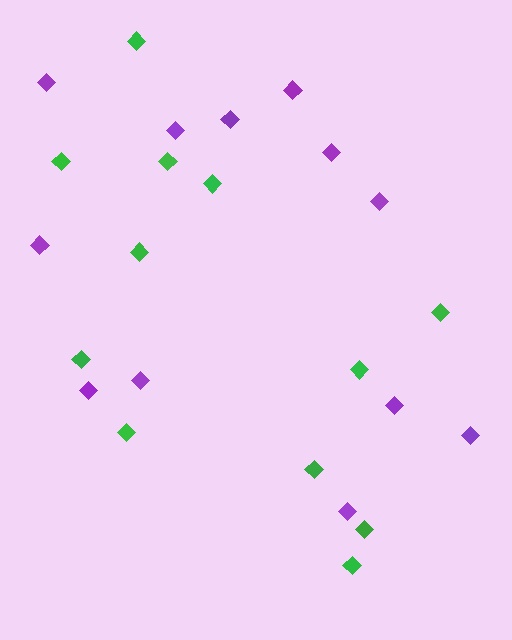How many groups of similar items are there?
There are 2 groups: one group of green diamonds (12) and one group of purple diamonds (12).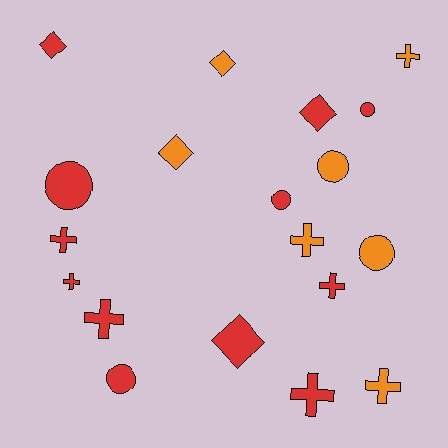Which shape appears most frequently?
Cross, with 8 objects.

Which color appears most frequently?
Red, with 12 objects.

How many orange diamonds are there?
There are 2 orange diamonds.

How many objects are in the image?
There are 19 objects.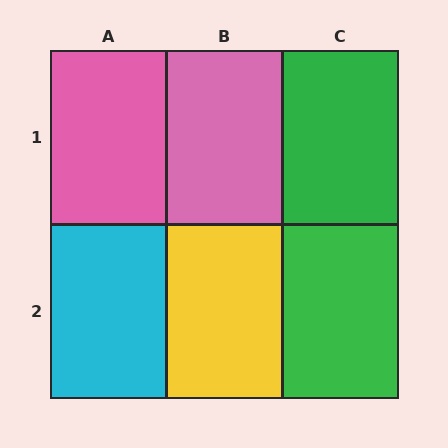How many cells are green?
2 cells are green.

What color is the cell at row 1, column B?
Pink.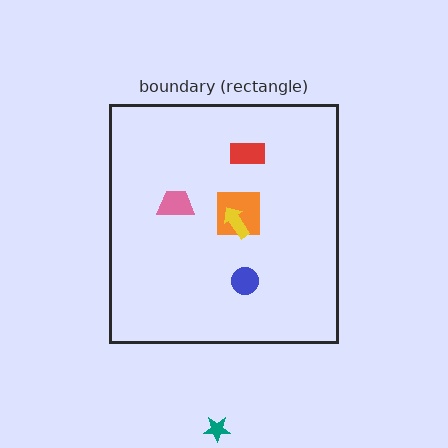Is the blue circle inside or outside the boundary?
Inside.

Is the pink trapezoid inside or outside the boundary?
Inside.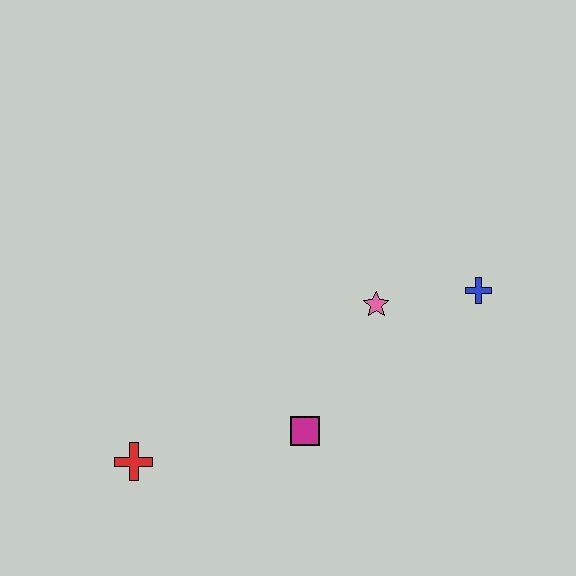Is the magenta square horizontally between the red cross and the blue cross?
Yes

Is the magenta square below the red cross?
No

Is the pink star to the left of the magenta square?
No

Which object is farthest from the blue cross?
The red cross is farthest from the blue cross.